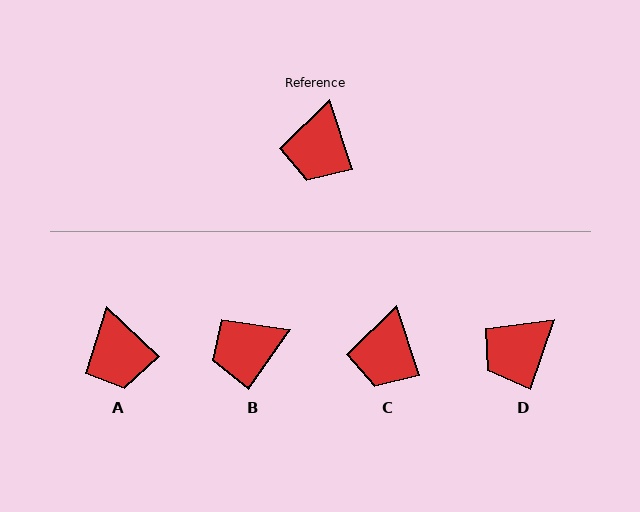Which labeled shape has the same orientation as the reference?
C.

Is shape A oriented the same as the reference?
No, it is off by about 29 degrees.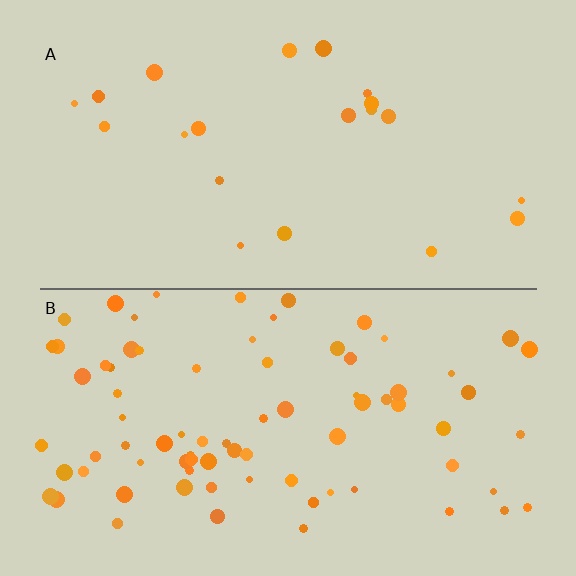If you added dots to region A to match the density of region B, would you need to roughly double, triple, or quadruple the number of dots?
Approximately quadruple.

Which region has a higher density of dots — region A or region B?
B (the bottom).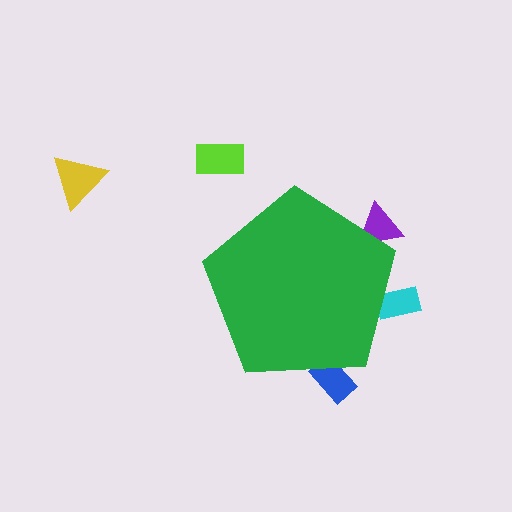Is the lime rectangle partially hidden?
No, the lime rectangle is fully visible.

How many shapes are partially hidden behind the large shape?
3 shapes are partially hidden.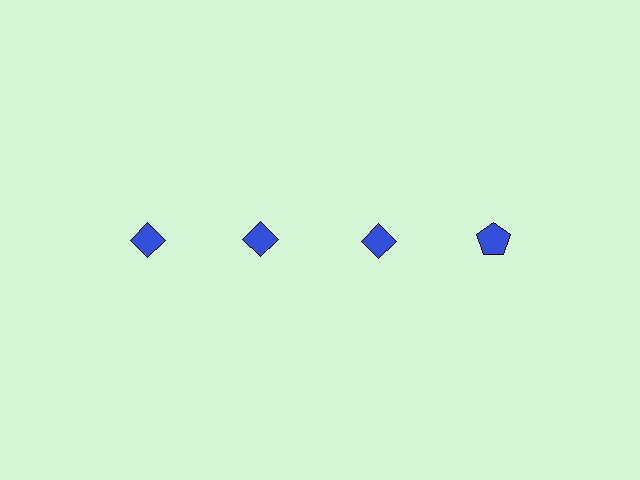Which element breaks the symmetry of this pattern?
The blue pentagon in the top row, second from right column breaks the symmetry. All other shapes are blue diamonds.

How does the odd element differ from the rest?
It has a different shape: pentagon instead of diamond.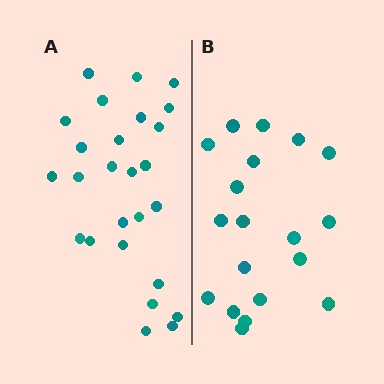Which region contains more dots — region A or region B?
Region A (the left region) has more dots.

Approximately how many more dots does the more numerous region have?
Region A has roughly 8 or so more dots than region B.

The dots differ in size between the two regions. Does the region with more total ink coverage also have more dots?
No. Region B has more total ink coverage because its dots are larger, but region A actually contains more individual dots. Total area can be misleading — the number of items is what matters here.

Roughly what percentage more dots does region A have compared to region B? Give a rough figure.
About 35% more.